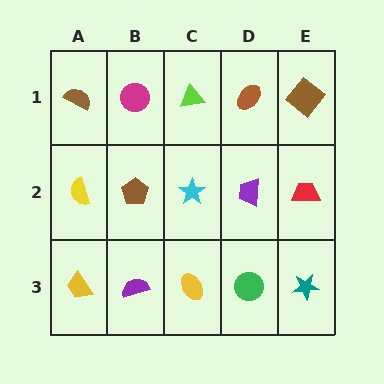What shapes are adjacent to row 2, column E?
A brown diamond (row 1, column E), a teal star (row 3, column E), a purple trapezoid (row 2, column D).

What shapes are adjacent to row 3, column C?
A cyan star (row 2, column C), a purple semicircle (row 3, column B), a green circle (row 3, column D).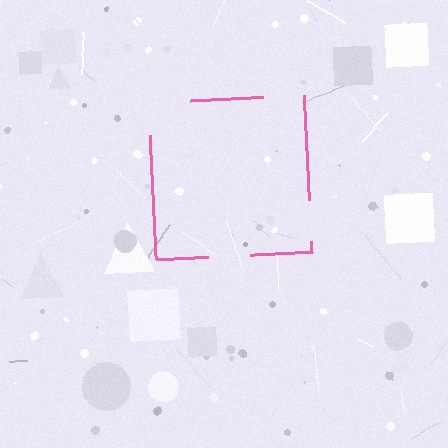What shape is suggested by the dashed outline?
The dashed outline suggests a square.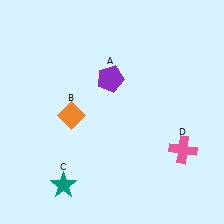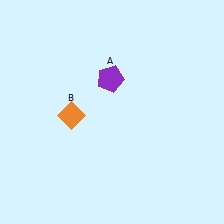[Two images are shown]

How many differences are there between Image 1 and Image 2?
There are 2 differences between the two images.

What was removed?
The teal star (C), the pink cross (D) were removed in Image 2.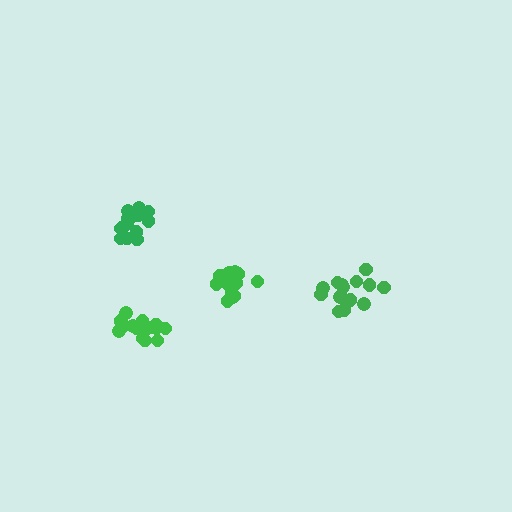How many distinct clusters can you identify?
There are 4 distinct clusters.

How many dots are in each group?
Group 1: 15 dots, Group 2: 14 dots, Group 3: 14 dots, Group 4: 16 dots (59 total).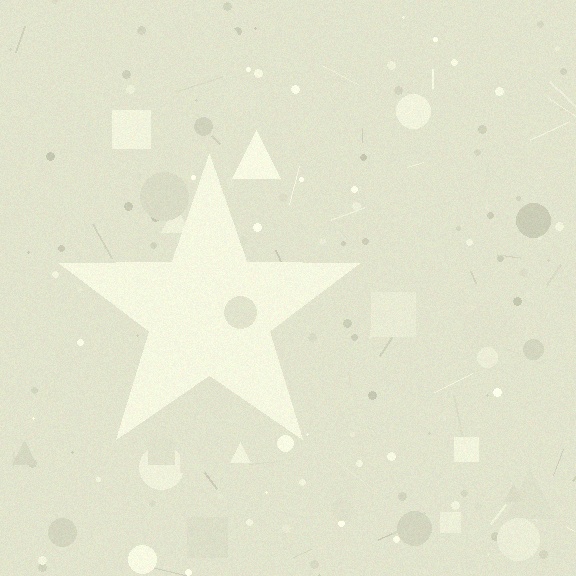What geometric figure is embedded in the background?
A star is embedded in the background.